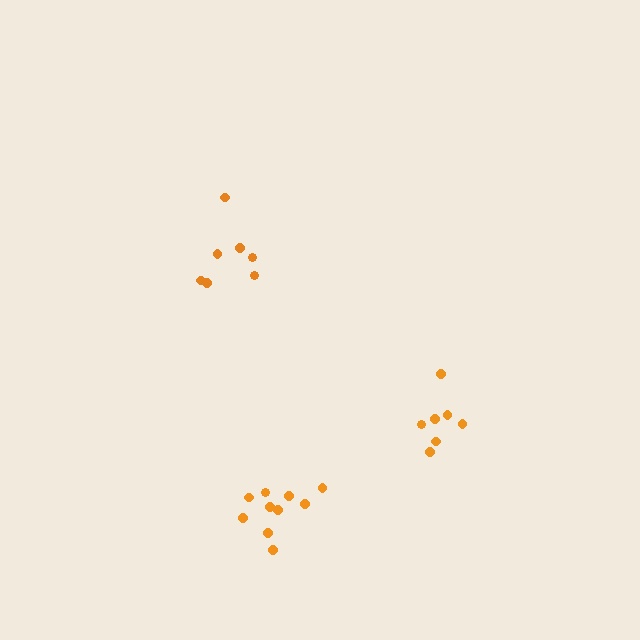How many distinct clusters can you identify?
There are 3 distinct clusters.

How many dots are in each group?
Group 1: 7 dots, Group 2: 7 dots, Group 3: 10 dots (24 total).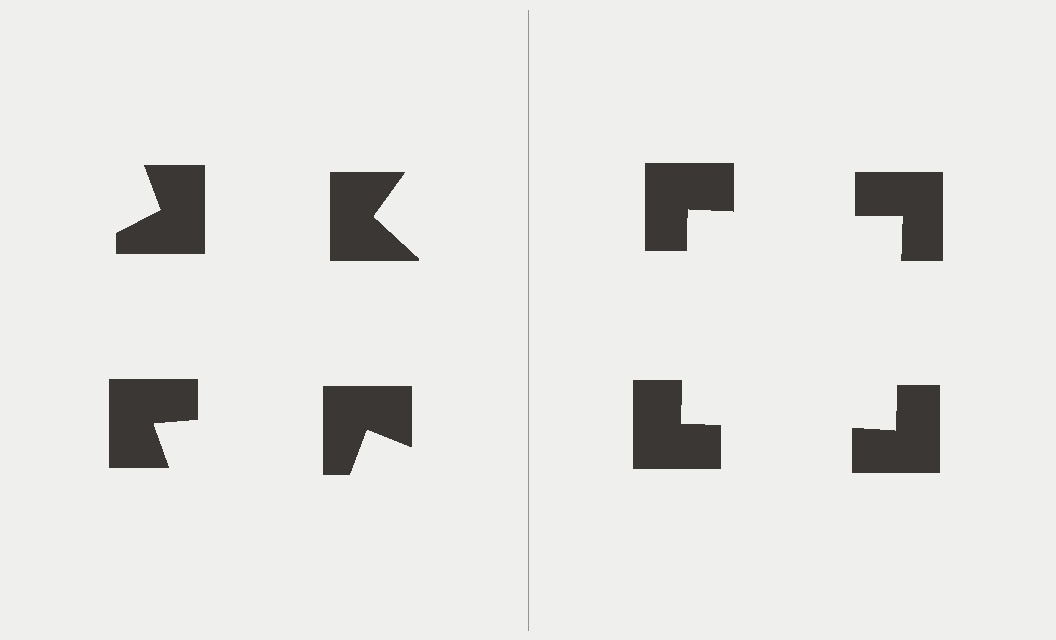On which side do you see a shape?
An illusory square appears on the right side. On the left side the wedge cuts are rotated, so no coherent shape forms.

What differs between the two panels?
The notched squares are positioned identically on both sides; only the wedge orientations differ. On the right they align to a square; on the left they are misaligned.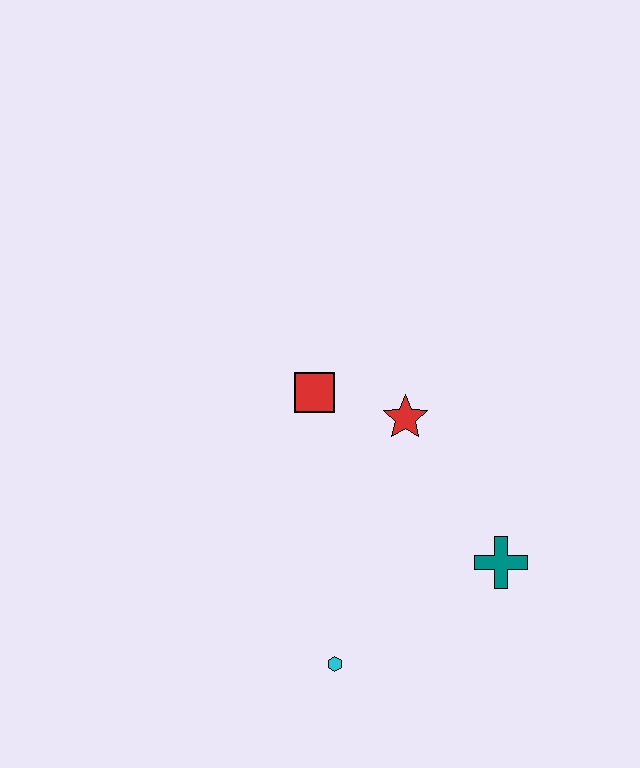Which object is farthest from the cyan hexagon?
The red square is farthest from the cyan hexagon.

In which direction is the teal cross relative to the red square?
The teal cross is to the right of the red square.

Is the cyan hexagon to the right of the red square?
Yes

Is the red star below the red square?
Yes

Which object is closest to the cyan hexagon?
The teal cross is closest to the cyan hexagon.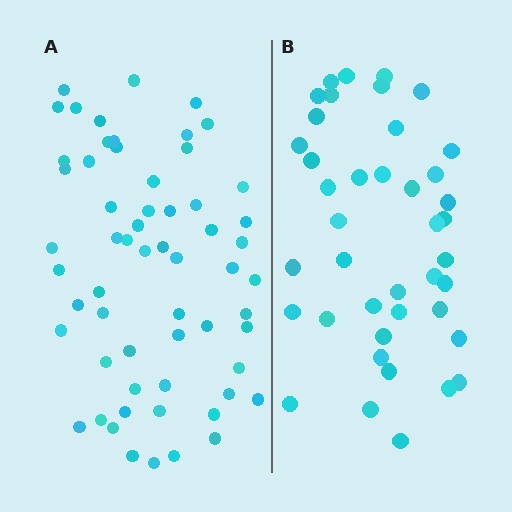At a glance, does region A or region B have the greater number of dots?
Region A (the left region) has more dots.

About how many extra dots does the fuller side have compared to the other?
Region A has approximately 20 more dots than region B.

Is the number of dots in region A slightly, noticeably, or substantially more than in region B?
Region A has substantially more. The ratio is roughly 1.5 to 1.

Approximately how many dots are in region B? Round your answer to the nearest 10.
About 40 dots. (The exact count is 41, which rounds to 40.)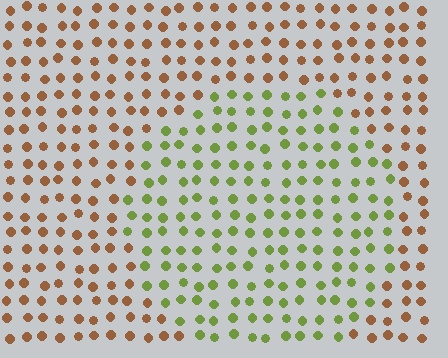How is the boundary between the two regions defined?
The boundary is defined purely by a slight shift in hue (about 63 degrees). Spacing, size, and orientation are identical on both sides.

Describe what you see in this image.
The image is filled with small brown elements in a uniform arrangement. A circle-shaped region is visible where the elements are tinted to a slightly different hue, forming a subtle color boundary.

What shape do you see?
I see a circle.